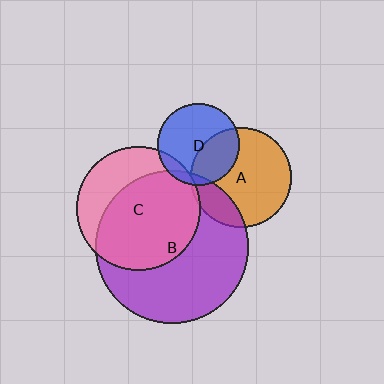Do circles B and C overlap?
Yes.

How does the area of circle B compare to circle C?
Approximately 1.5 times.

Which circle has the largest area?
Circle B (purple).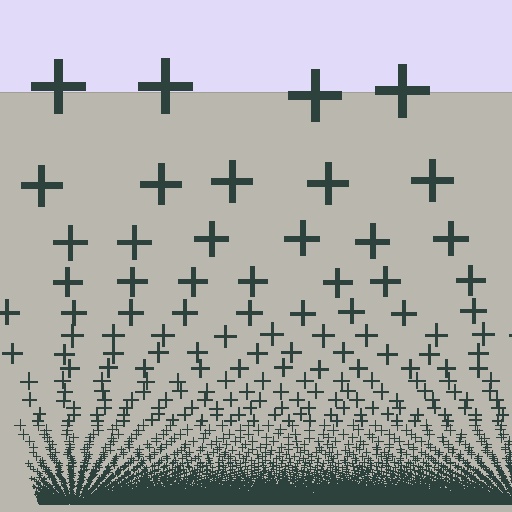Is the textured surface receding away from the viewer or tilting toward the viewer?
The surface appears to tilt toward the viewer. Texture elements get larger and sparser toward the top.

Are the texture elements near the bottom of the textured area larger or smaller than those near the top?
Smaller. The gradient is inverted — elements near the bottom are smaller and denser.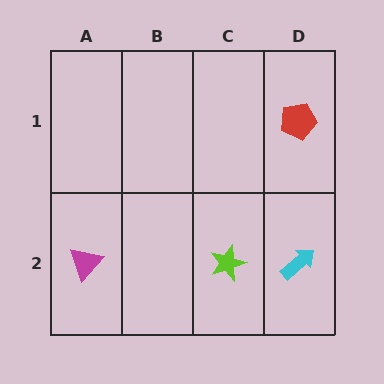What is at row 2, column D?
A cyan arrow.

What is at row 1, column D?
A red pentagon.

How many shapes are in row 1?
1 shape.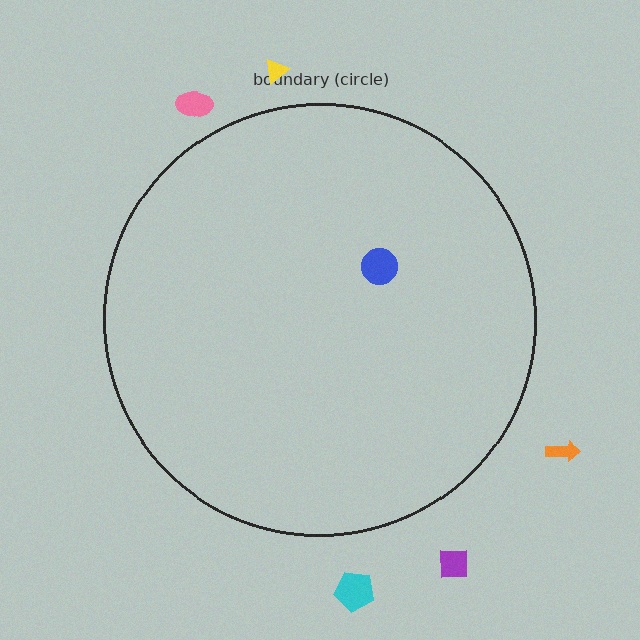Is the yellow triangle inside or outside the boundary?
Outside.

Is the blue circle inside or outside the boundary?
Inside.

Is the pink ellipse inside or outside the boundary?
Outside.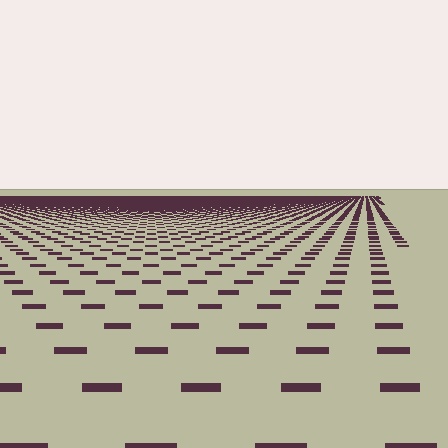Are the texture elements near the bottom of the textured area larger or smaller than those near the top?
Larger. Near the bottom, elements are closer to the viewer and appear at a bigger on-screen size.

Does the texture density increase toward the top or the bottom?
Density increases toward the top.